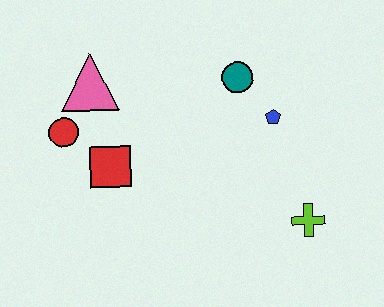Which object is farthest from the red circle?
The lime cross is farthest from the red circle.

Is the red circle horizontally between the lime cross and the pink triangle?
No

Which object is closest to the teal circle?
The blue pentagon is closest to the teal circle.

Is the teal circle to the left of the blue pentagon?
Yes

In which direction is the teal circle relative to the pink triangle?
The teal circle is to the right of the pink triangle.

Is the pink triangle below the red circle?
No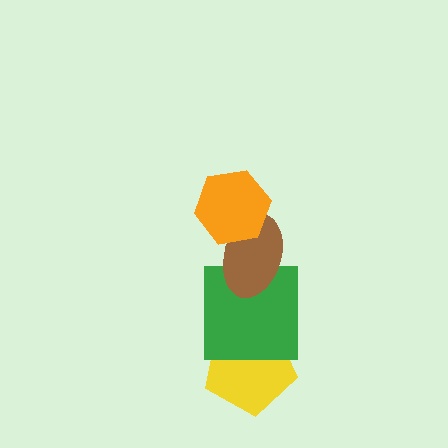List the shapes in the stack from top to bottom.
From top to bottom: the orange hexagon, the brown ellipse, the green square, the yellow pentagon.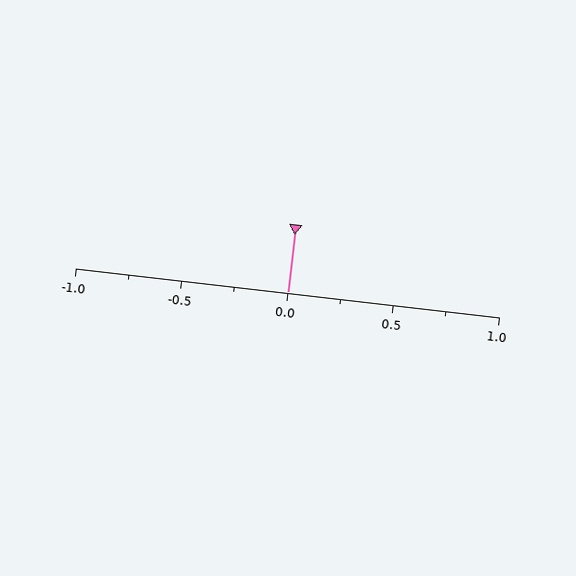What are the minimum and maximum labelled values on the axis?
The axis runs from -1.0 to 1.0.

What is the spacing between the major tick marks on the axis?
The major ticks are spaced 0.5 apart.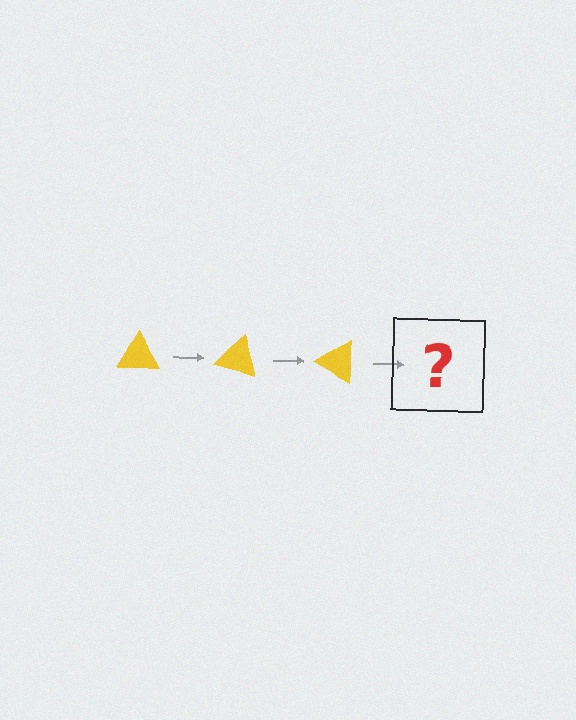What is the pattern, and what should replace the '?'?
The pattern is that the triangle rotates 15 degrees each step. The '?' should be a yellow triangle rotated 45 degrees.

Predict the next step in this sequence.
The next step is a yellow triangle rotated 45 degrees.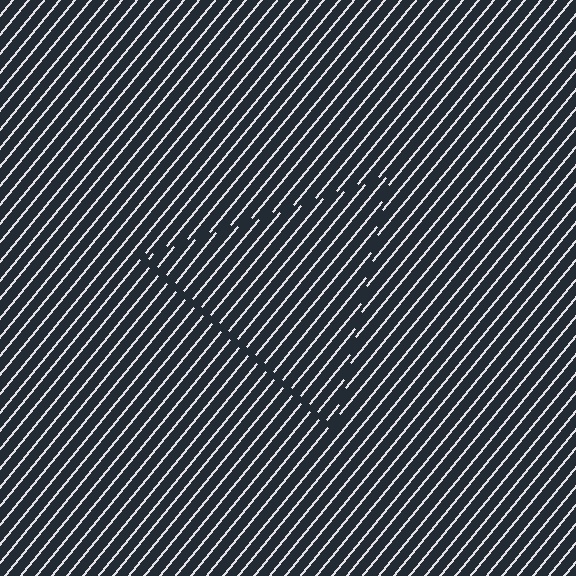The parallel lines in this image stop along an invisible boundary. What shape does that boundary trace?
An illusory triangle. The interior of the shape contains the same grating, shifted by half a period — the contour is defined by the phase discontinuity where line-ends from the inner and outer gratings abut.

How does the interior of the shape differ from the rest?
The interior of the shape contains the same grating, shifted by half a period — the contour is defined by the phase discontinuity where line-ends from the inner and outer gratings abut.